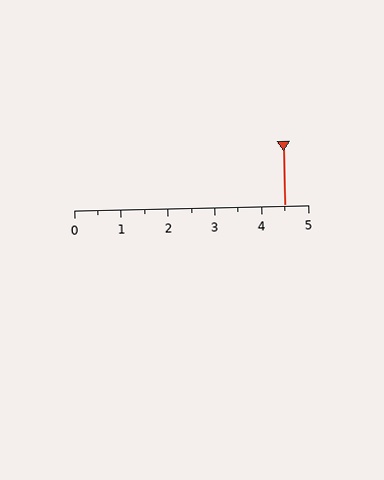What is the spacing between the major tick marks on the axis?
The major ticks are spaced 1 apart.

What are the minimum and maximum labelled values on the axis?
The axis runs from 0 to 5.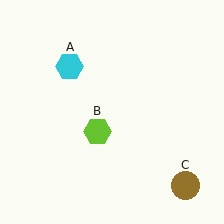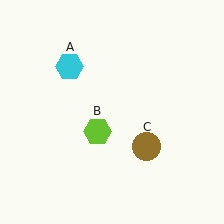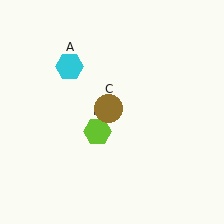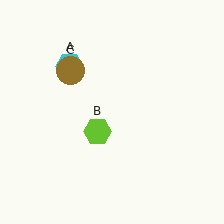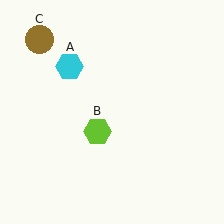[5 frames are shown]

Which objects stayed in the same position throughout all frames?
Cyan hexagon (object A) and lime hexagon (object B) remained stationary.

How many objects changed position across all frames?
1 object changed position: brown circle (object C).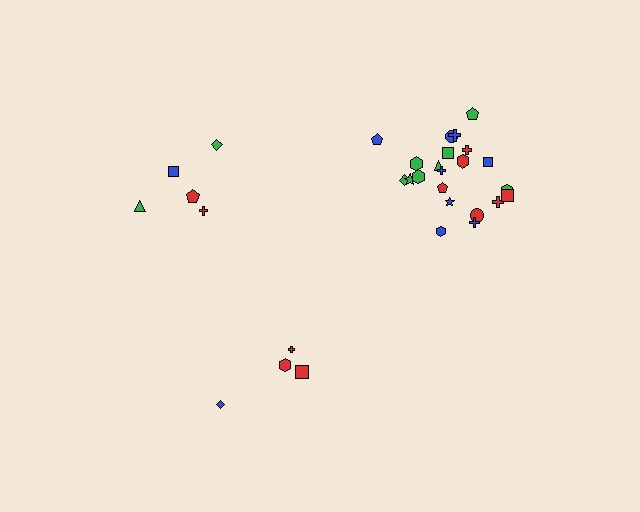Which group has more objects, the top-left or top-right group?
The top-right group.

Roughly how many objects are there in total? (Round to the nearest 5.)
Roughly 30 objects in total.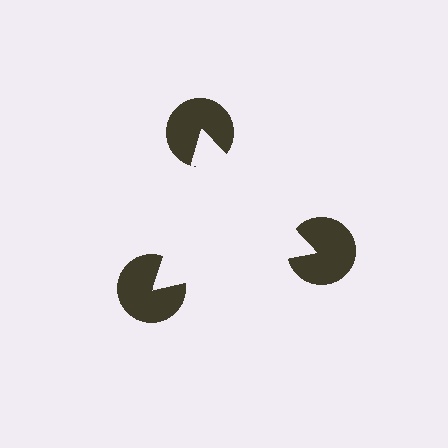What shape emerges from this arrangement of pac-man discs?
An illusory triangle — its edges are inferred from the aligned wedge cuts in the pac-man discs, not physically drawn.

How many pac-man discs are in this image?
There are 3 — one at each vertex of the illusory triangle.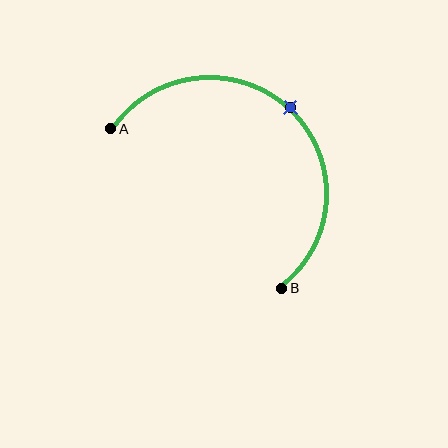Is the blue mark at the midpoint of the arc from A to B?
Yes. The blue mark lies on the arc at equal arc-length from both A and B — it is the arc midpoint.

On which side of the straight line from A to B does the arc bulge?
The arc bulges above and to the right of the straight line connecting A and B.